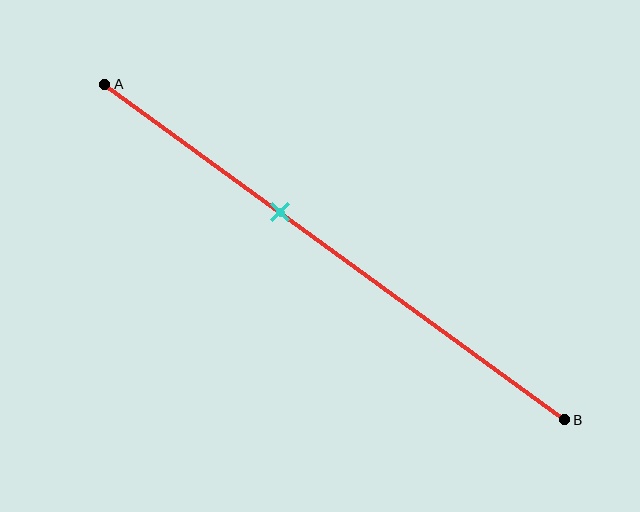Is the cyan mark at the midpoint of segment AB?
No, the mark is at about 40% from A, not at the 50% midpoint.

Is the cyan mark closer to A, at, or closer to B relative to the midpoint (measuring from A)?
The cyan mark is closer to point A than the midpoint of segment AB.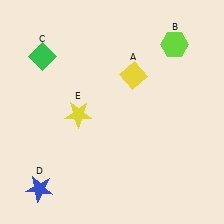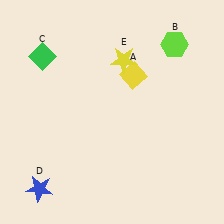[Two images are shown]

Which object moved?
The yellow star (E) moved up.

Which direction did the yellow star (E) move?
The yellow star (E) moved up.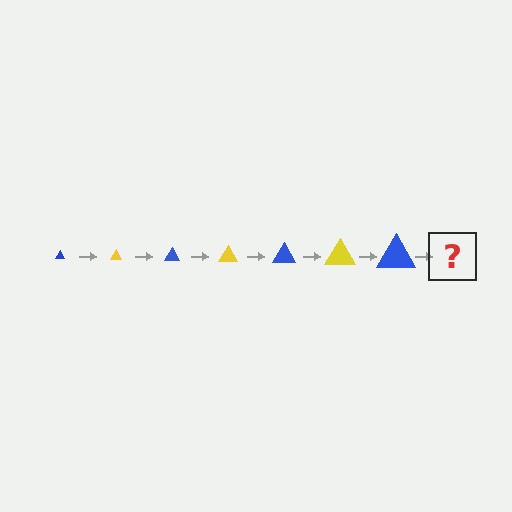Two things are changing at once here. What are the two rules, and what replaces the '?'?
The two rules are that the triangle grows larger each step and the color cycles through blue and yellow. The '?' should be a yellow triangle, larger than the previous one.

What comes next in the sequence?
The next element should be a yellow triangle, larger than the previous one.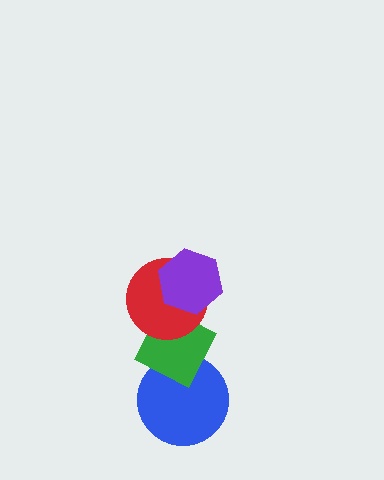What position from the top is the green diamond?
The green diamond is 3rd from the top.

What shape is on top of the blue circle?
The green diamond is on top of the blue circle.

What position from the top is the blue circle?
The blue circle is 4th from the top.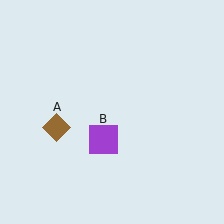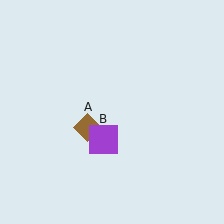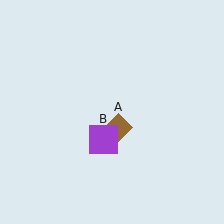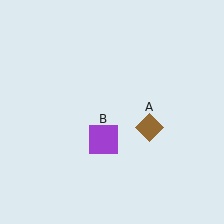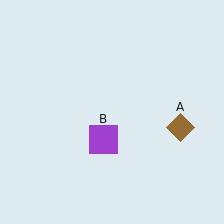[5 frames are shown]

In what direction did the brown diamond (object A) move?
The brown diamond (object A) moved right.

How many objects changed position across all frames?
1 object changed position: brown diamond (object A).